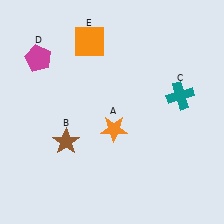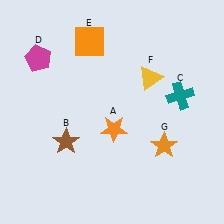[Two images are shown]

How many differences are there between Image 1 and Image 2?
There are 2 differences between the two images.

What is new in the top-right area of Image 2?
A yellow triangle (F) was added in the top-right area of Image 2.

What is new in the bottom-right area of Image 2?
An orange star (G) was added in the bottom-right area of Image 2.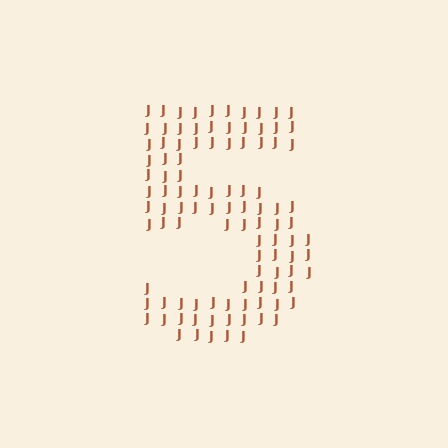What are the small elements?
The small elements are letter J's.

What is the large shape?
The large shape is the digit 5.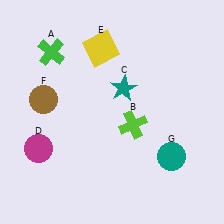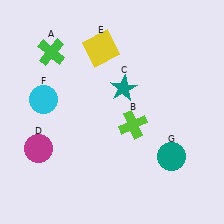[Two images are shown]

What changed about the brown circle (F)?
In Image 1, F is brown. In Image 2, it changed to cyan.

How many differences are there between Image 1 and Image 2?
There is 1 difference between the two images.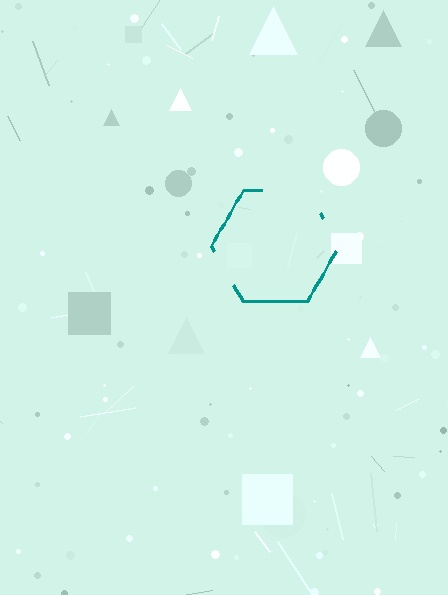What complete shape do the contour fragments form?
The contour fragments form a hexagon.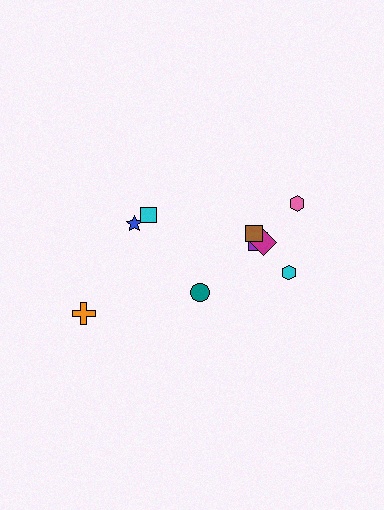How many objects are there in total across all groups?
There are 9 objects.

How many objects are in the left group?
There are 3 objects.